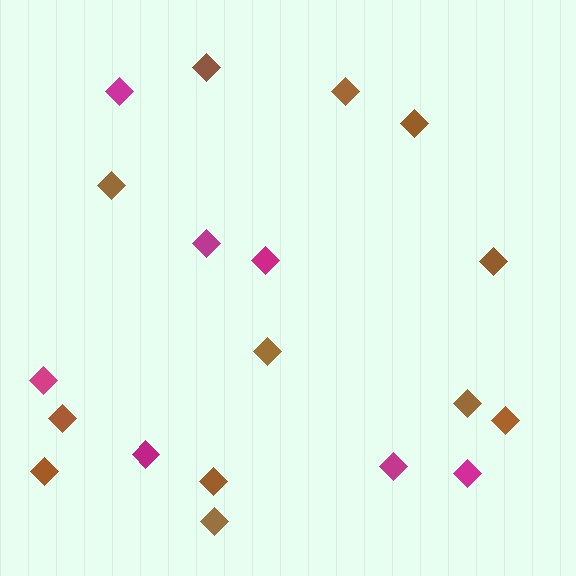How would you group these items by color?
There are 2 groups: one group of magenta diamonds (7) and one group of brown diamonds (12).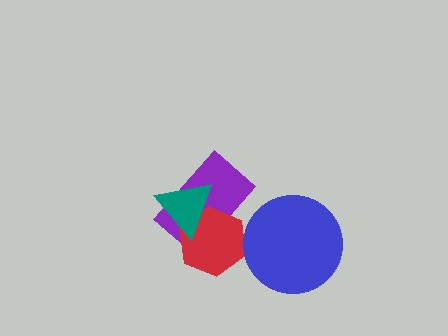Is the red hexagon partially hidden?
Yes, it is partially covered by another shape.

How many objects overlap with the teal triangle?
2 objects overlap with the teal triangle.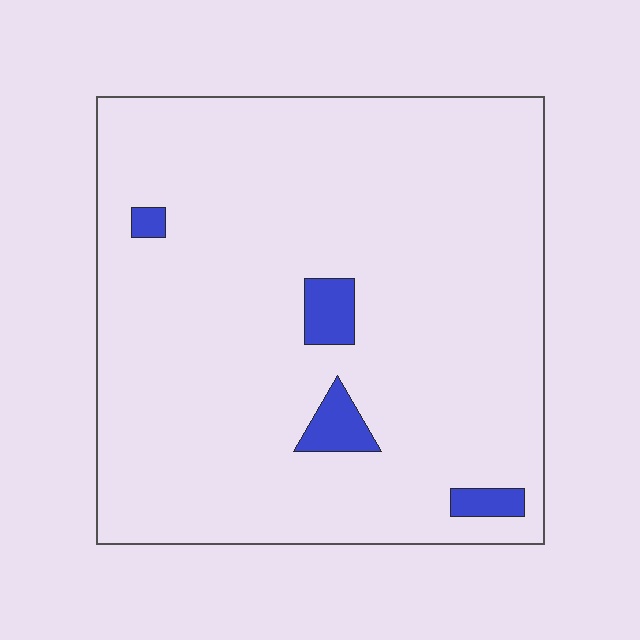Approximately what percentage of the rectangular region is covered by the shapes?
Approximately 5%.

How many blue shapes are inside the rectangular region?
4.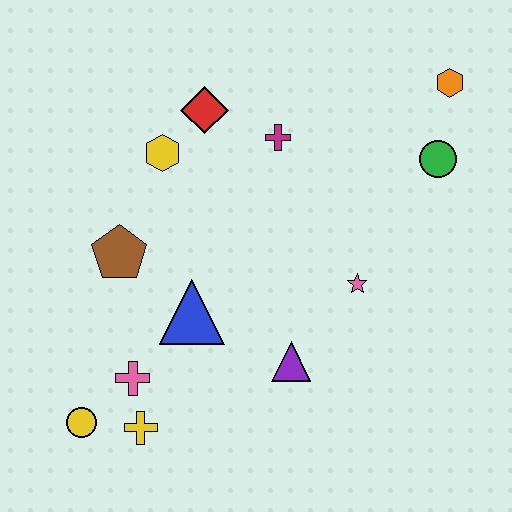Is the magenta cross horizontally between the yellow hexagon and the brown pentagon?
No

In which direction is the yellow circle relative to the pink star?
The yellow circle is to the left of the pink star.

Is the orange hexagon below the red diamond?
No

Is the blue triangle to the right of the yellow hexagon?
Yes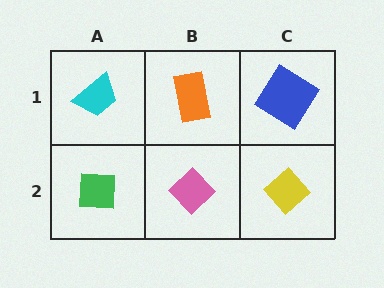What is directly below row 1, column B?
A pink diamond.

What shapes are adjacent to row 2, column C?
A blue diamond (row 1, column C), a pink diamond (row 2, column B).